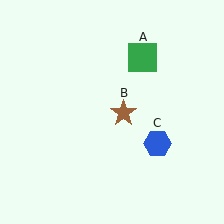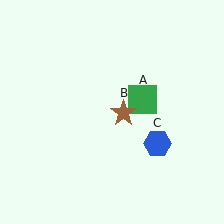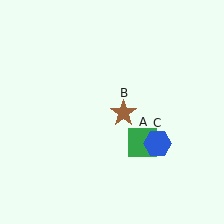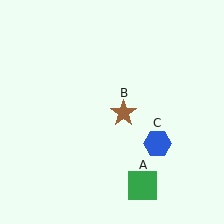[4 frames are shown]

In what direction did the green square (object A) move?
The green square (object A) moved down.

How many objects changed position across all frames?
1 object changed position: green square (object A).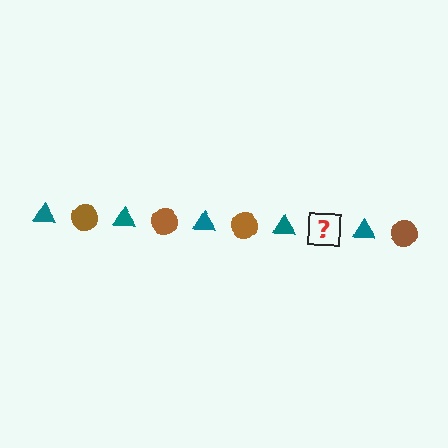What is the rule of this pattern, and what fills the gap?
The rule is that the pattern alternates between teal triangle and brown circle. The gap should be filled with a brown circle.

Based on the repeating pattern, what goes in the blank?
The blank should be a brown circle.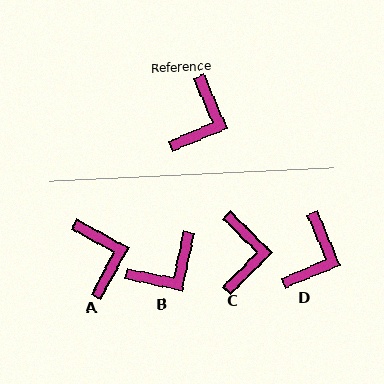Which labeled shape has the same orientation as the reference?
D.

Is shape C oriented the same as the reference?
No, it is off by about 22 degrees.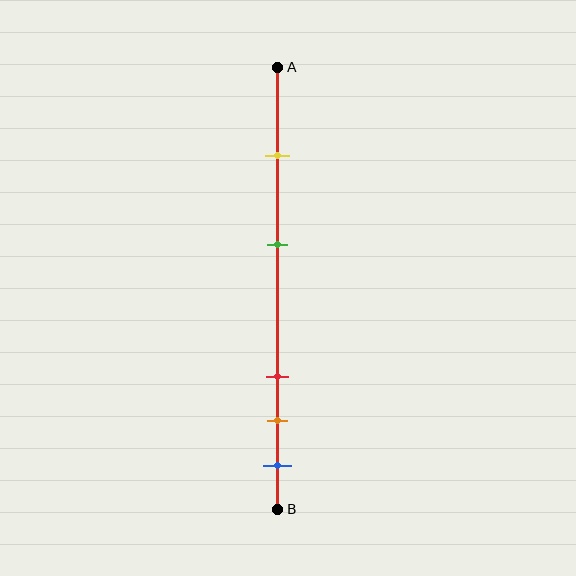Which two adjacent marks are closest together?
The orange and blue marks are the closest adjacent pair.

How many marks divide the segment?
There are 5 marks dividing the segment.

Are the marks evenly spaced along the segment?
No, the marks are not evenly spaced.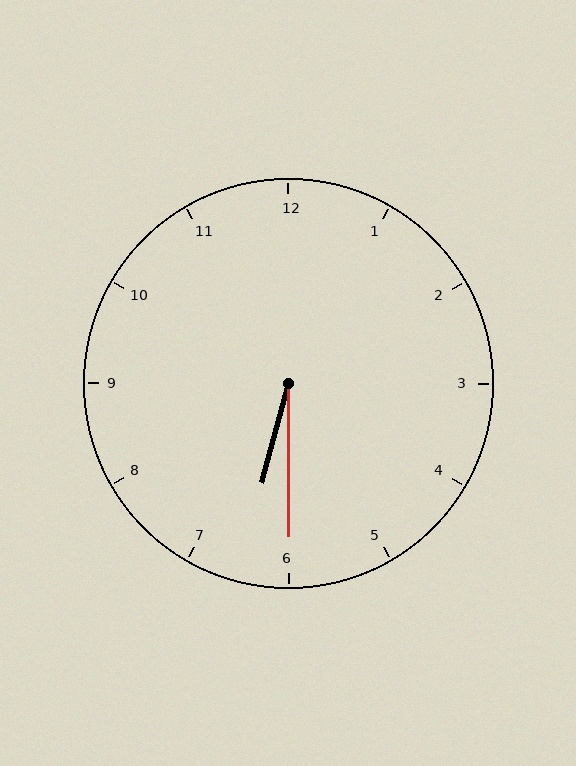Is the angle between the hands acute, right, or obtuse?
It is acute.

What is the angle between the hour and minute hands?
Approximately 15 degrees.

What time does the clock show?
6:30.